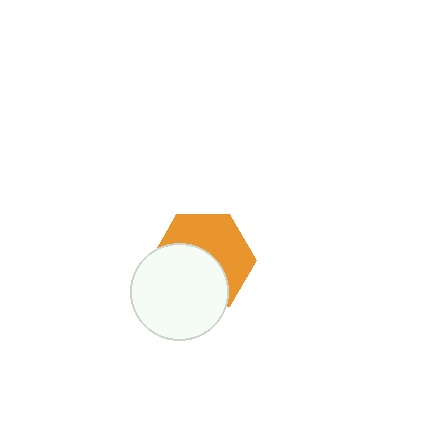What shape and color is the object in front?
The object in front is a white circle.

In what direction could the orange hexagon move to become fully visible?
The orange hexagon could move toward the upper-right. That would shift it out from behind the white circle entirely.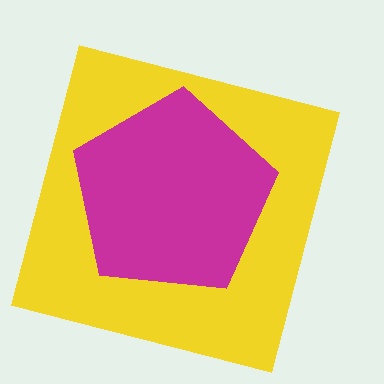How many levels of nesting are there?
2.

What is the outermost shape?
The yellow square.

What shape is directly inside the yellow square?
The magenta pentagon.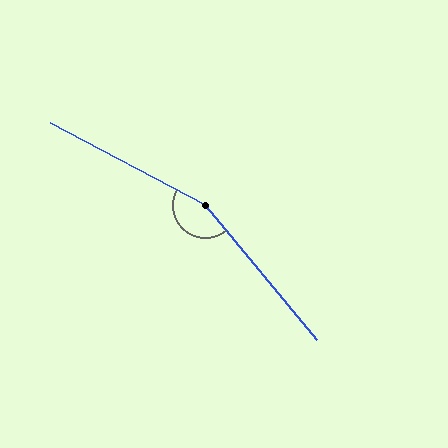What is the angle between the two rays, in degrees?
Approximately 158 degrees.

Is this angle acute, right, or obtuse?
It is obtuse.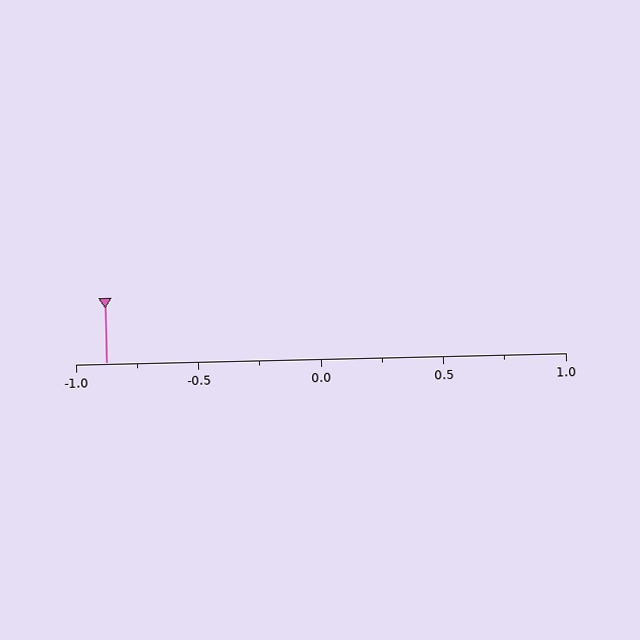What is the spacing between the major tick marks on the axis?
The major ticks are spaced 0.5 apart.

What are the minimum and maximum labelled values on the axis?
The axis runs from -1.0 to 1.0.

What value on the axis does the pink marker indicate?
The marker indicates approximately -0.88.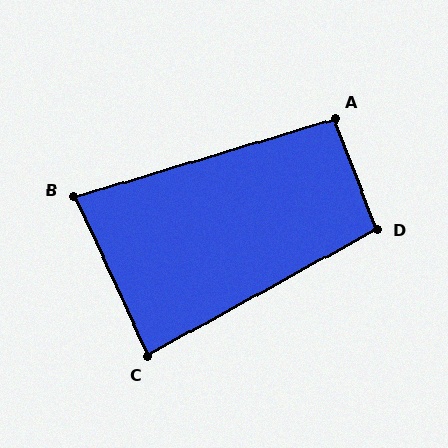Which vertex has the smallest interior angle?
B, at approximately 82 degrees.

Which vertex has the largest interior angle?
D, at approximately 98 degrees.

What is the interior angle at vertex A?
Approximately 94 degrees (approximately right).